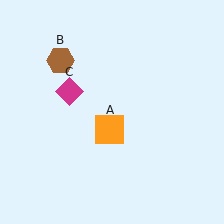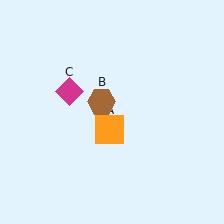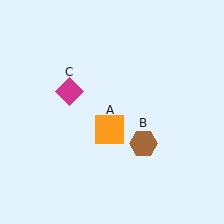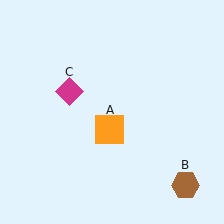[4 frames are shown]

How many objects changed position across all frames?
1 object changed position: brown hexagon (object B).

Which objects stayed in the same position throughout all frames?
Orange square (object A) and magenta diamond (object C) remained stationary.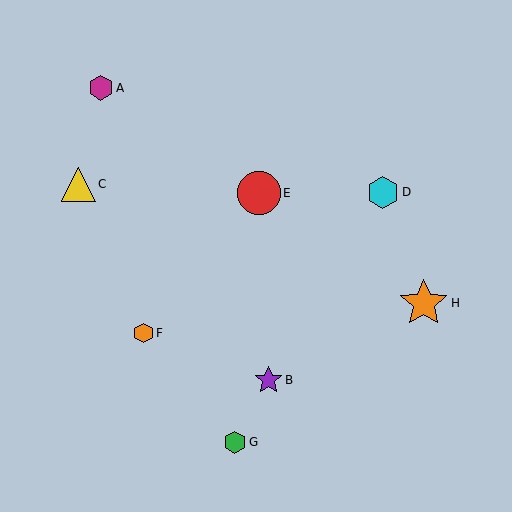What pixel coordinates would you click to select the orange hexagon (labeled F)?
Click at (143, 333) to select the orange hexagon F.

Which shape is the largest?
The orange star (labeled H) is the largest.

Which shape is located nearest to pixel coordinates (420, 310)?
The orange star (labeled H) at (424, 303) is nearest to that location.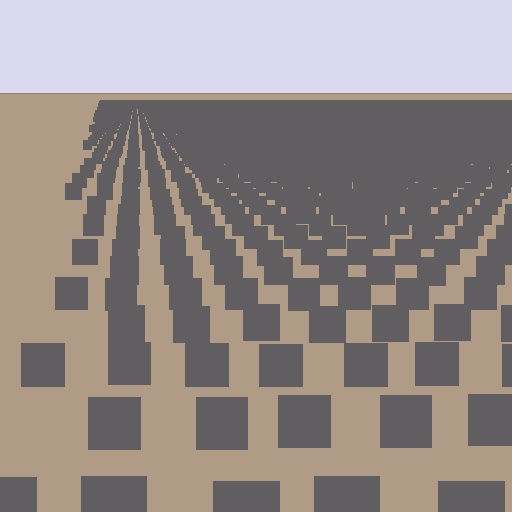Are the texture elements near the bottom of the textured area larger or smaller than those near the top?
Larger. Near the bottom, elements are closer to the viewer and appear at a bigger on-screen size.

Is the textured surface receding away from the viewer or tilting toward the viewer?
The surface is receding away from the viewer. Texture elements get smaller and denser toward the top.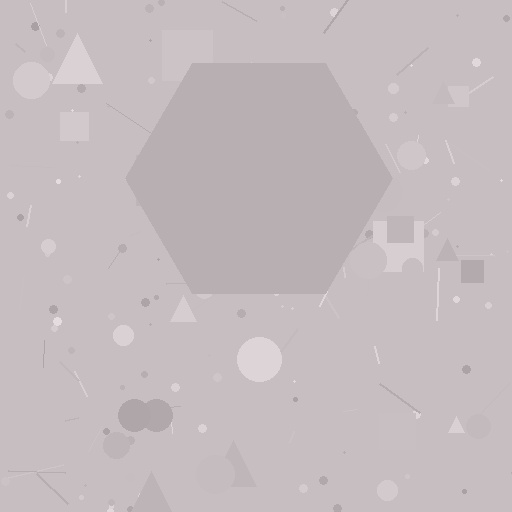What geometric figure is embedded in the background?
A hexagon is embedded in the background.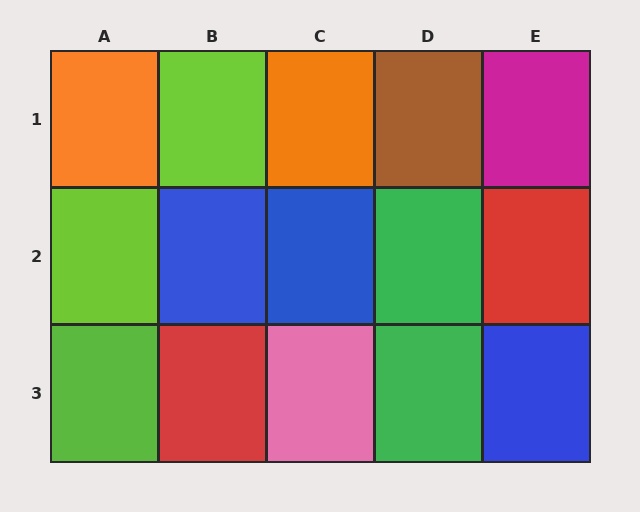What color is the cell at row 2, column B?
Blue.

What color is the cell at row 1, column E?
Magenta.